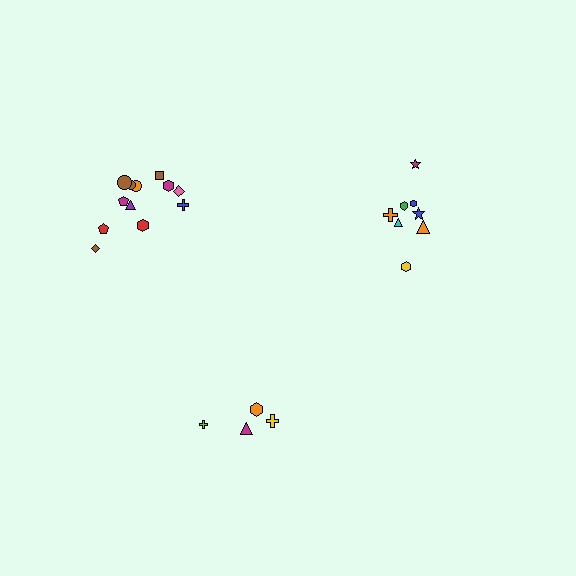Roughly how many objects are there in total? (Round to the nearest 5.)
Roughly 25 objects in total.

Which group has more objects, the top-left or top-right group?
The top-left group.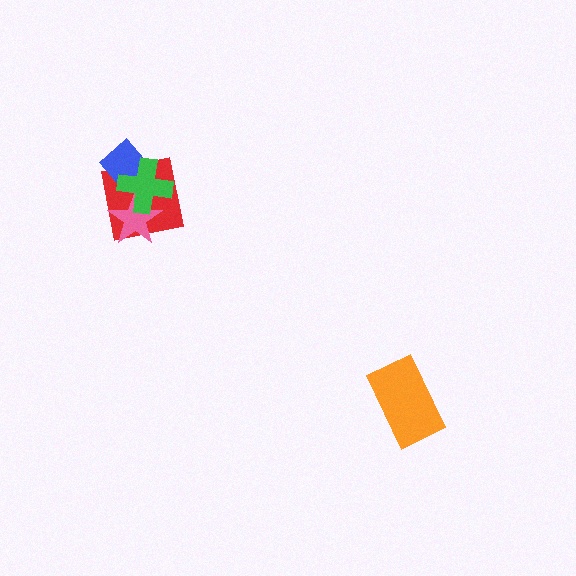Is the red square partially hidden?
Yes, it is partially covered by another shape.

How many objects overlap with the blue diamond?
2 objects overlap with the blue diamond.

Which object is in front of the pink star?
The green cross is in front of the pink star.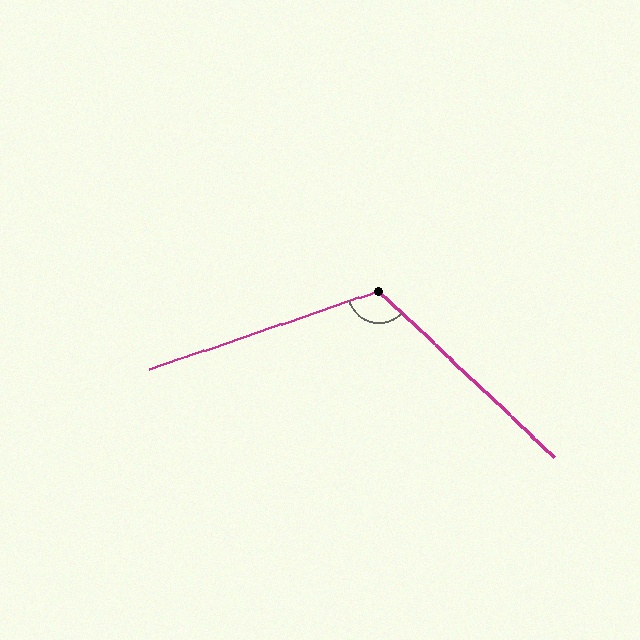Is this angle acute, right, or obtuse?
It is obtuse.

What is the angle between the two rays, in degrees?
Approximately 118 degrees.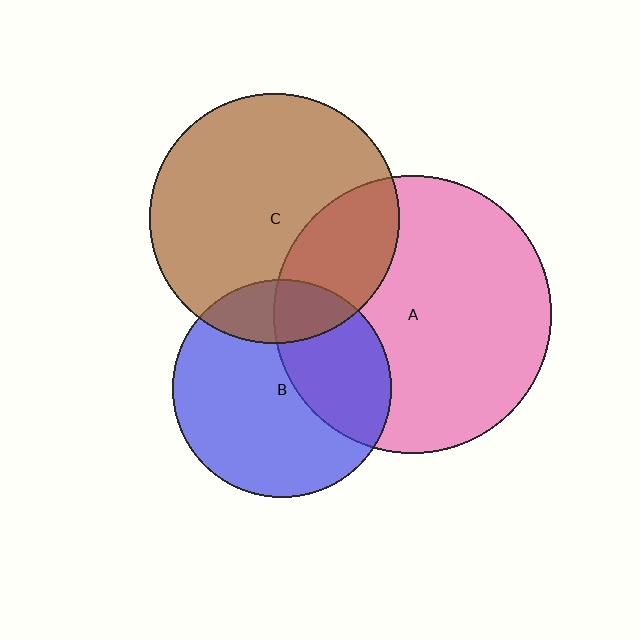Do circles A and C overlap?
Yes.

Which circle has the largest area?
Circle A (pink).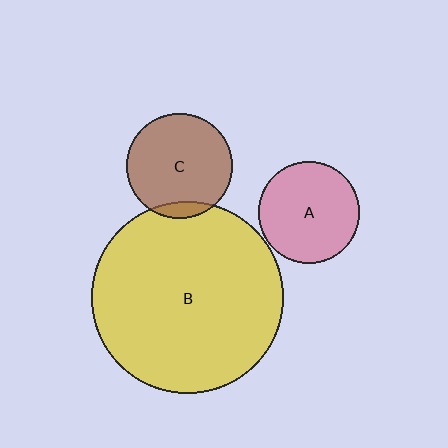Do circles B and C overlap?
Yes.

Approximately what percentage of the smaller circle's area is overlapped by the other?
Approximately 10%.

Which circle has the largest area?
Circle B (yellow).